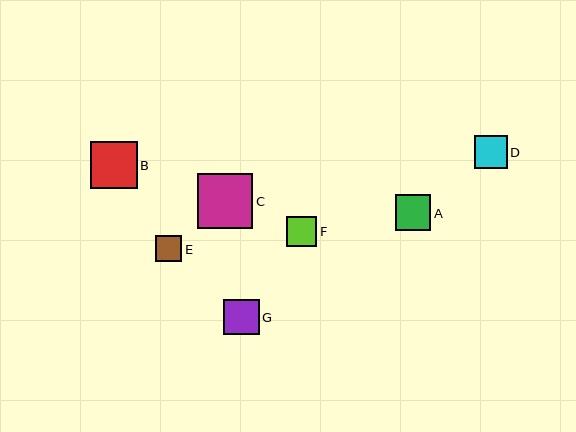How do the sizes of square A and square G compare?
Square A and square G are approximately the same size.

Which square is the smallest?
Square E is the smallest with a size of approximately 26 pixels.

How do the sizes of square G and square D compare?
Square G and square D are approximately the same size.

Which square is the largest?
Square C is the largest with a size of approximately 55 pixels.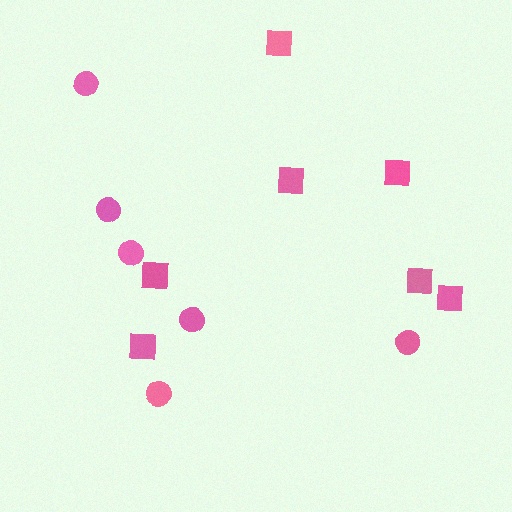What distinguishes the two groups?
There are 2 groups: one group of squares (7) and one group of circles (6).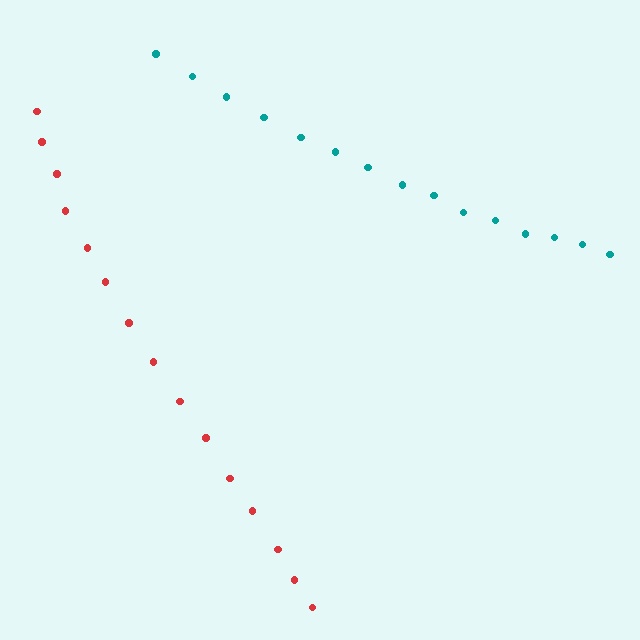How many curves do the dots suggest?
There are 2 distinct paths.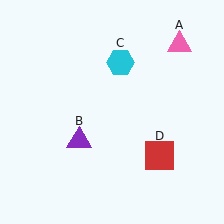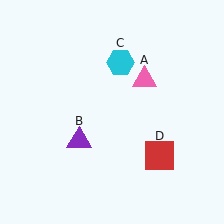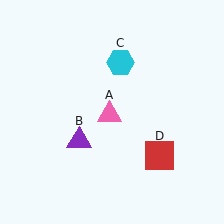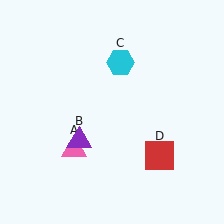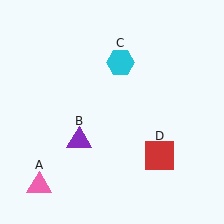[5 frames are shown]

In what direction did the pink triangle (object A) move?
The pink triangle (object A) moved down and to the left.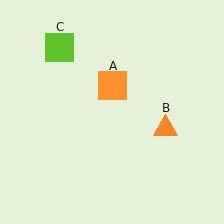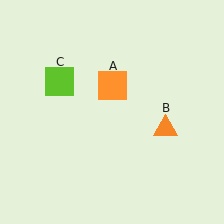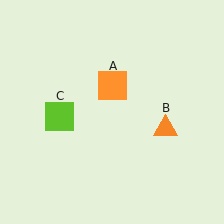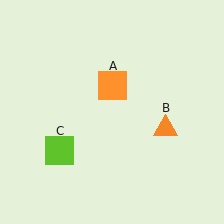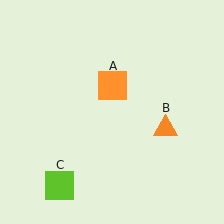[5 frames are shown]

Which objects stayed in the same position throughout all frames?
Orange square (object A) and orange triangle (object B) remained stationary.